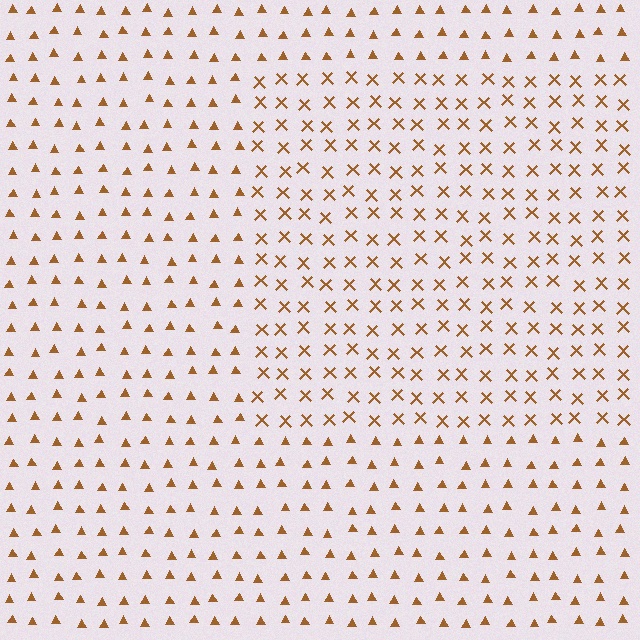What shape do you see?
I see a rectangle.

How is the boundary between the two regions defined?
The boundary is defined by a change in element shape: X marks inside vs. triangles outside. All elements share the same color and spacing.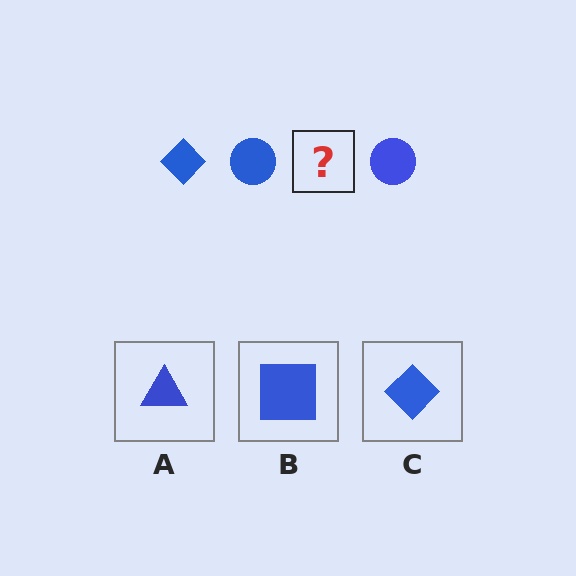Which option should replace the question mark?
Option C.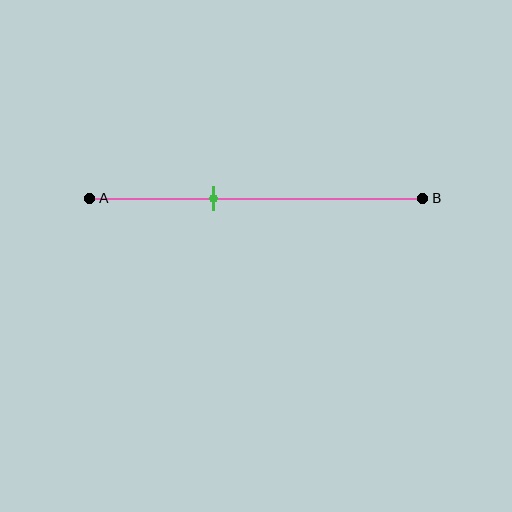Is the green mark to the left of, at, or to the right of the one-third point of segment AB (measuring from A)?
The green mark is to the right of the one-third point of segment AB.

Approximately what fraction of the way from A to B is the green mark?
The green mark is approximately 35% of the way from A to B.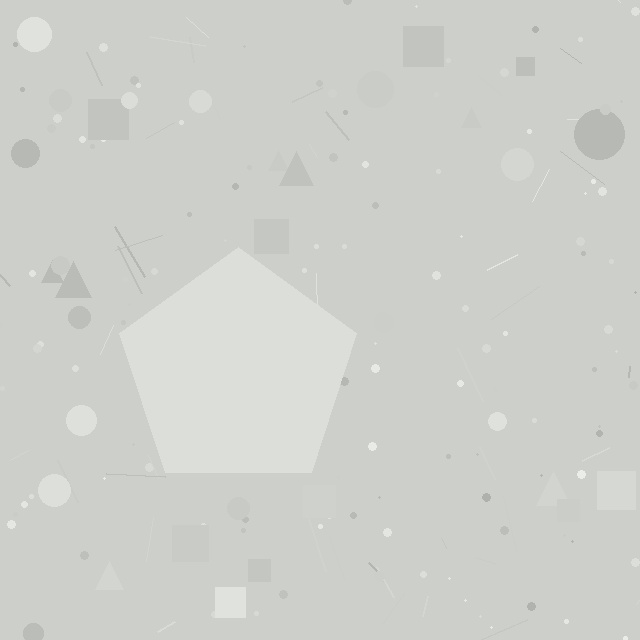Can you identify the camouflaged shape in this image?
The camouflaged shape is a pentagon.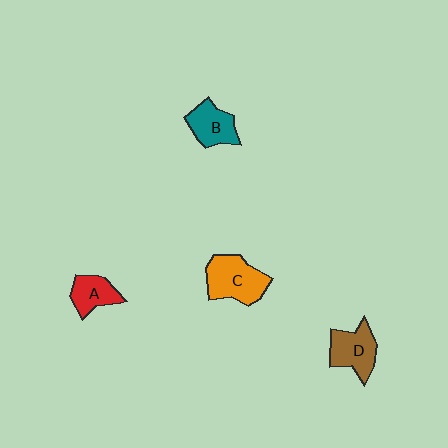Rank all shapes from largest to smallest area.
From largest to smallest: C (orange), D (brown), B (teal), A (red).